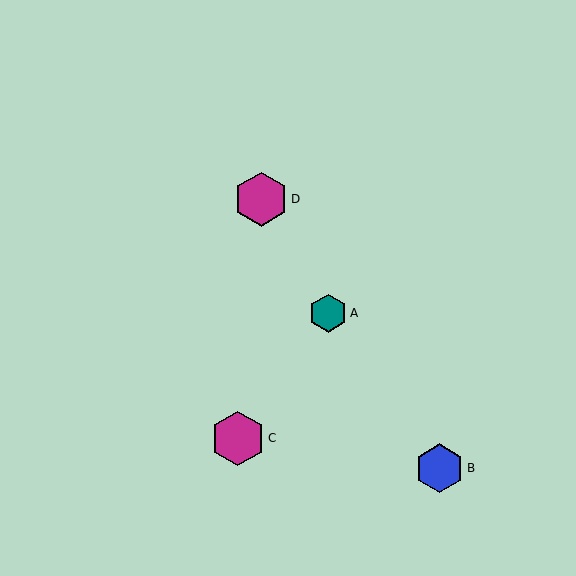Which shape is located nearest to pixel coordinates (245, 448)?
The magenta hexagon (labeled C) at (238, 438) is nearest to that location.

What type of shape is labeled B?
Shape B is a blue hexagon.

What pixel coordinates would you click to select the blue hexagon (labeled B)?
Click at (439, 468) to select the blue hexagon B.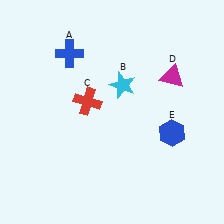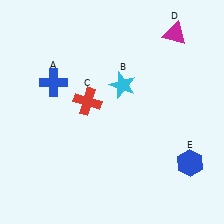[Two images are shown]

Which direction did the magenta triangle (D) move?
The magenta triangle (D) moved up.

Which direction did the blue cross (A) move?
The blue cross (A) moved down.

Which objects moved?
The objects that moved are: the blue cross (A), the magenta triangle (D), the blue hexagon (E).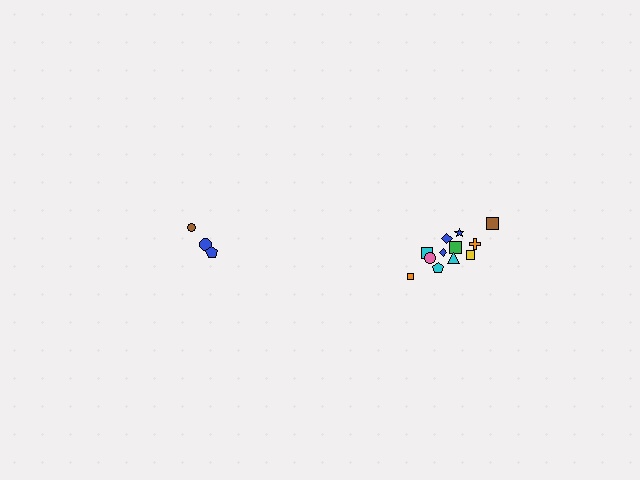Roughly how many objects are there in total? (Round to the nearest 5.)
Roughly 15 objects in total.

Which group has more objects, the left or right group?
The right group.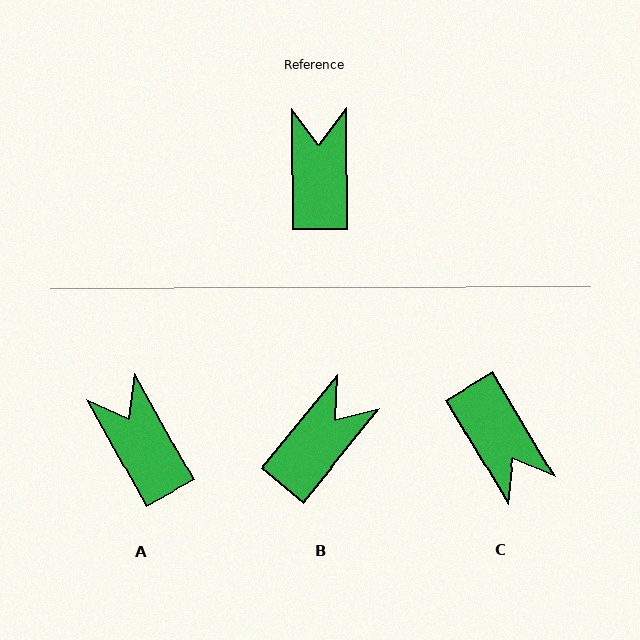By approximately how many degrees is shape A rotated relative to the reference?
Approximately 28 degrees counter-clockwise.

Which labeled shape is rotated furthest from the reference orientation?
C, about 150 degrees away.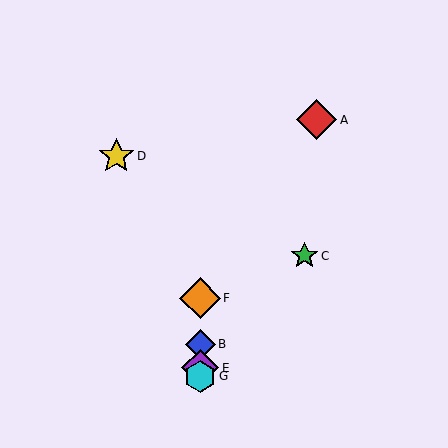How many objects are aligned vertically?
4 objects (B, E, F, G) are aligned vertically.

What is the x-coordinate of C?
Object C is at x≈304.